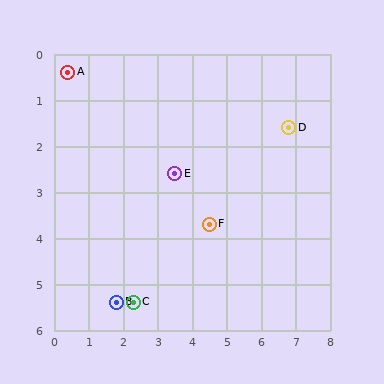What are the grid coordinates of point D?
Point D is at approximately (6.8, 1.6).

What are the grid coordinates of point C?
Point C is at approximately (2.3, 5.4).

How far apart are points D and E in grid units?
Points D and E are about 3.4 grid units apart.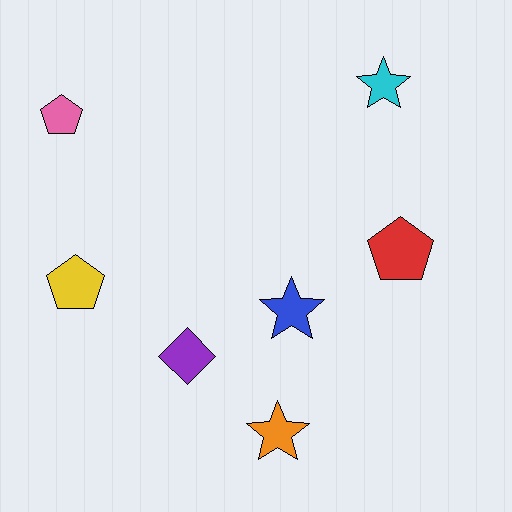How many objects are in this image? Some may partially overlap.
There are 7 objects.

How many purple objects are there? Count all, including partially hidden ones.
There is 1 purple object.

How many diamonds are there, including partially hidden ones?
There is 1 diamond.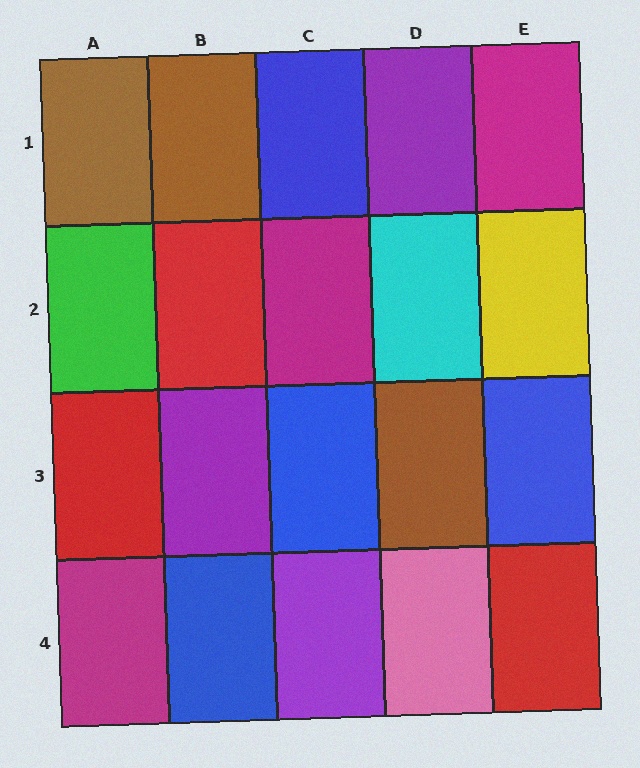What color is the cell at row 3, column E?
Blue.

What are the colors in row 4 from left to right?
Magenta, blue, purple, pink, red.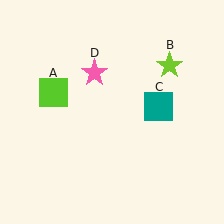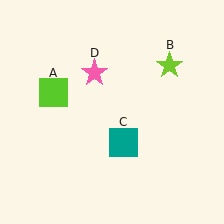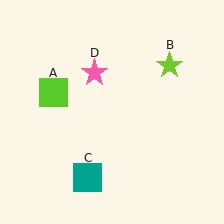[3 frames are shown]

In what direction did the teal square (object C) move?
The teal square (object C) moved down and to the left.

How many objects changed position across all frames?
1 object changed position: teal square (object C).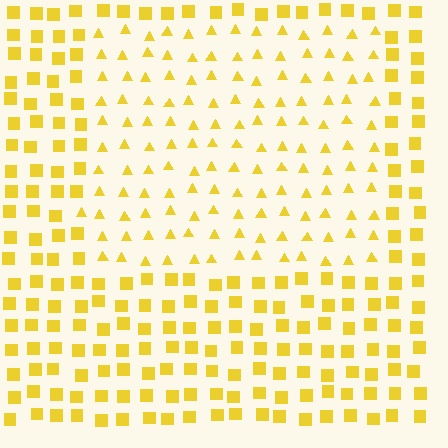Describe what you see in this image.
The image is filled with small yellow elements arranged in a uniform grid. A rectangle-shaped region contains triangles, while the surrounding area contains squares. The boundary is defined purely by the change in element shape.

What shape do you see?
I see a rectangle.